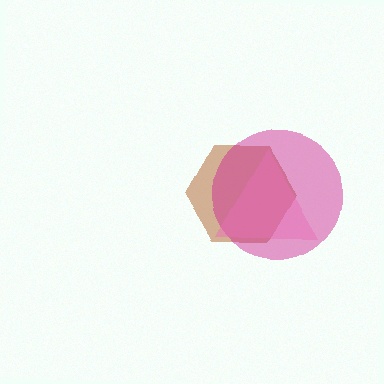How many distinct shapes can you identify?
There are 3 distinct shapes: a brown hexagon, a magenta circle, a pink triangle.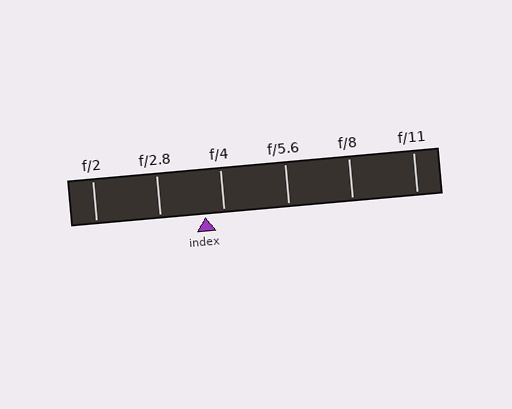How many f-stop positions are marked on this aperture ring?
There are 6 f-stop positions marked.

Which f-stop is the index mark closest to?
The index mark is closest to f/4.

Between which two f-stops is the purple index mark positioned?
The index mark is between f/2.8 and f/4.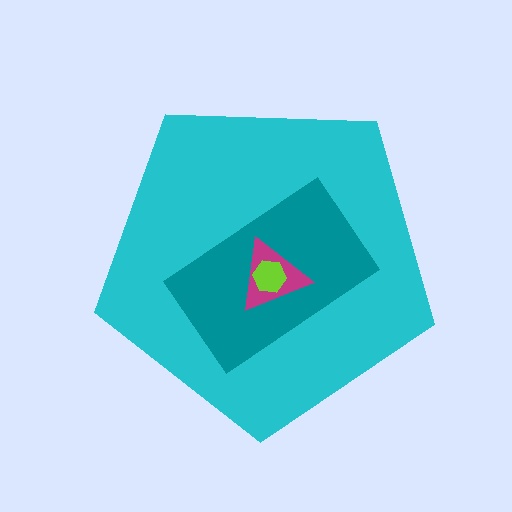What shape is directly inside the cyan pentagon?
The teal rectangle.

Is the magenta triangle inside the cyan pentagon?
Yes.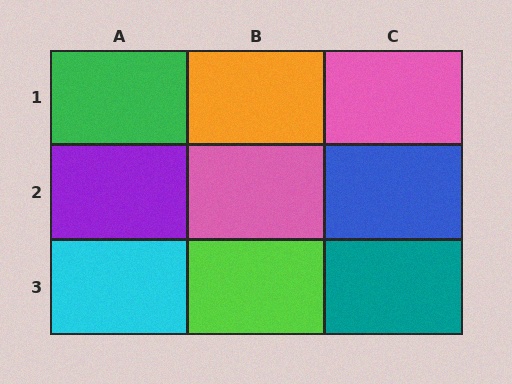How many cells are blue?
1 cell is blue.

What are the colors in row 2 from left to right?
Purple, pink, blue.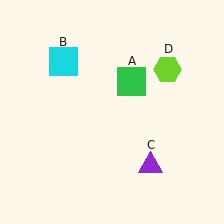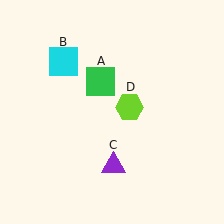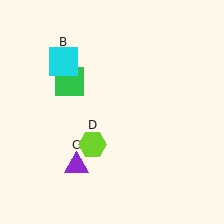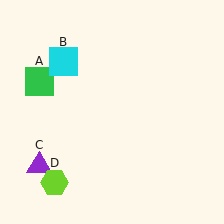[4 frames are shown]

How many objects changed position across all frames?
3 objects changed position: green square (object A), purple triangle (object C), lime hexagon (object D).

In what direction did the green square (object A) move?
The green square (object A) moved left.